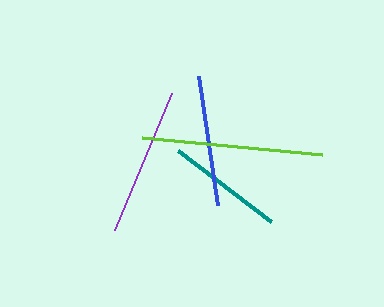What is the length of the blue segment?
The blue segment is approximately 130 pixels long.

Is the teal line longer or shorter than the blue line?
The blue line is longer than the teal line.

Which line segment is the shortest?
The teal line is the shortest at approximately 117 pixels.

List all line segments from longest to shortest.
From longest to shortest: lime, purple, blue, teal.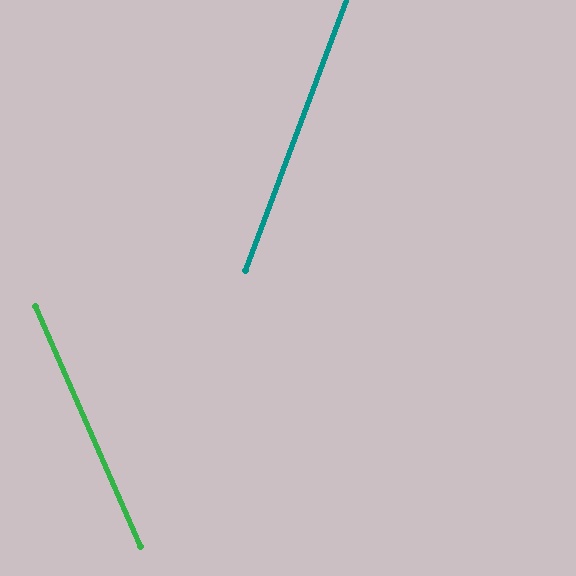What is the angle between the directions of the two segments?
Approximately 44 degrees.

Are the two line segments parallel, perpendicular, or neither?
Neither parallel nor perpendicular — they differ by about 44°.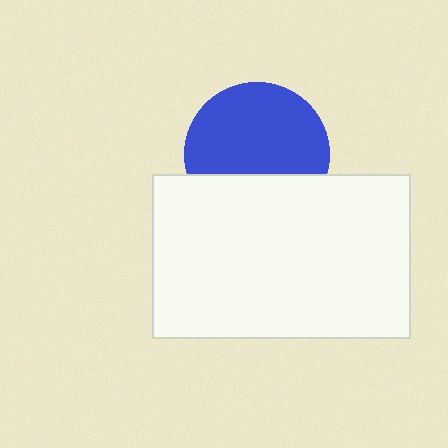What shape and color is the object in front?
The object in front is a white rectangle.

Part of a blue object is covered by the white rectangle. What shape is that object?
It is a circle.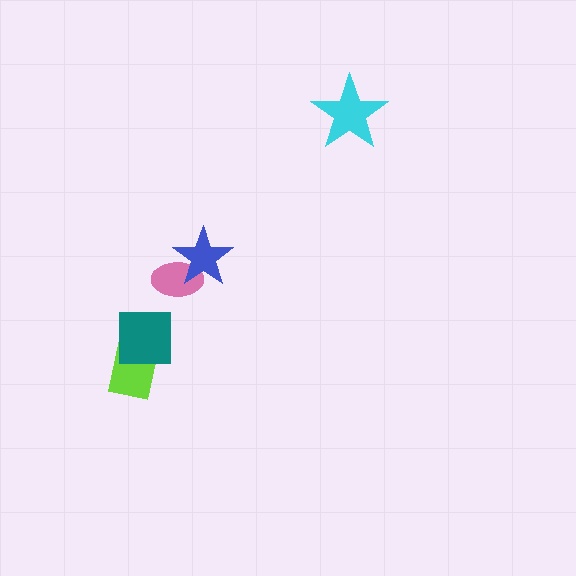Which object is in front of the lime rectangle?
The teal square is in front of the lime rectangle.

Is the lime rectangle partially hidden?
Yes, it is partially covered by another shape.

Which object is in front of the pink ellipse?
The blue star is in front of the pink ellipse.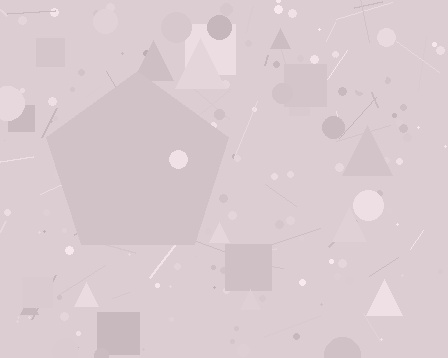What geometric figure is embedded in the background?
A pentagon is embedded in the background.